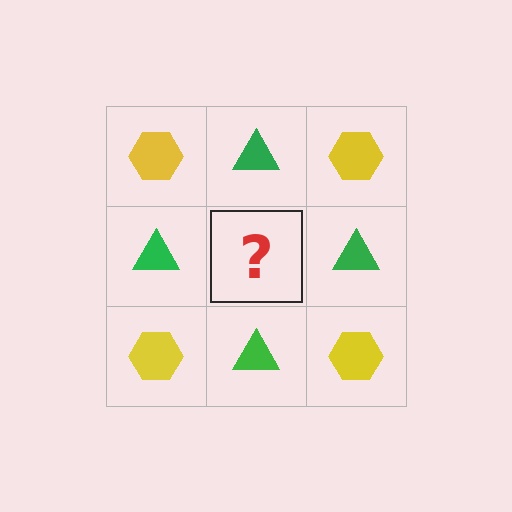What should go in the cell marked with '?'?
The missing cell should contain a yellow hexagon.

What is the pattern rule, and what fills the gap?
The rule is that it alternates yellow hexagon and green triangle in a checkerboard pattern. The gap should be filled with a yellow hexagon.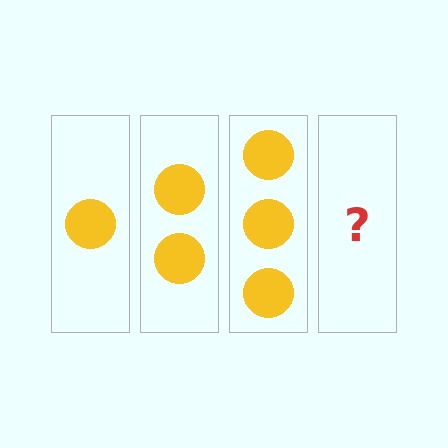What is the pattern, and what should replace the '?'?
The pattern is that each step adds one more circle. The '?' should be 4 circles.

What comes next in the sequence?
The next element should be 4 circles.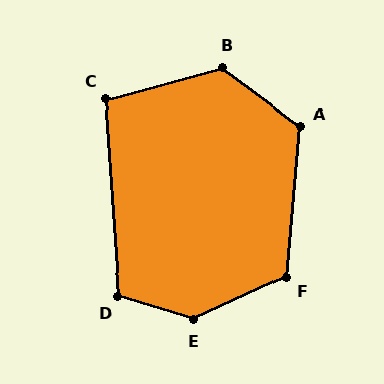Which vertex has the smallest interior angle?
C, at approximately 101 degrees.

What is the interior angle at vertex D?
Approximately 111 degrees (obtuse).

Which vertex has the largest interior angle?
E, at approximately 138 degrees.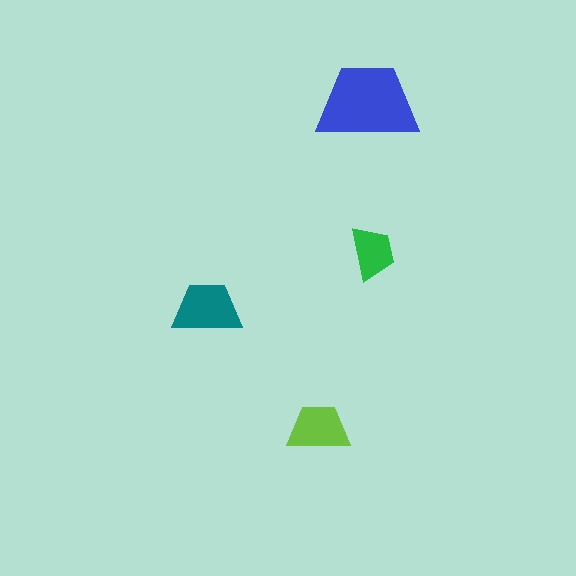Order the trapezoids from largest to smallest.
the blue one, the teal one, the lime one, the green one.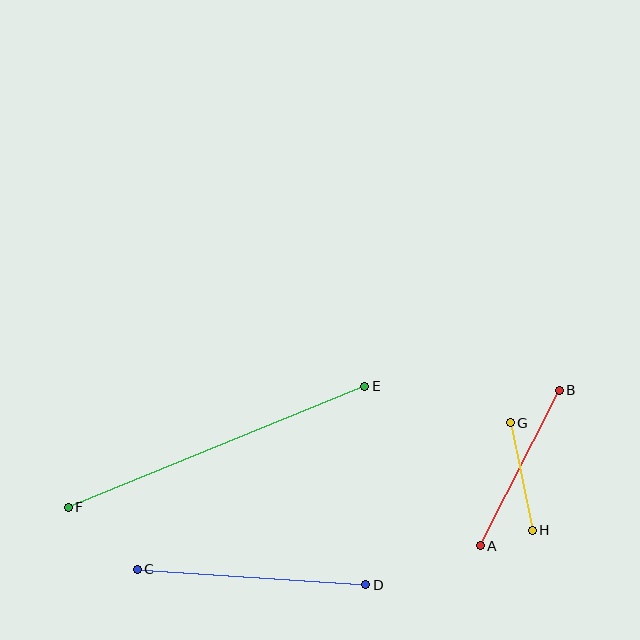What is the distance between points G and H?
The distance is approximately 110 pixels.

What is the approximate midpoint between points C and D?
The midpoint is at approximately (252, 577) pixels.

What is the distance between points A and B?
The distance is approximately 174 pixels.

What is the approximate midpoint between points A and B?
The midpoint is at approximately (520, 468) pixels.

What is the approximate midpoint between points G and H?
The midpoint is at approximately (521, 476) pixels.